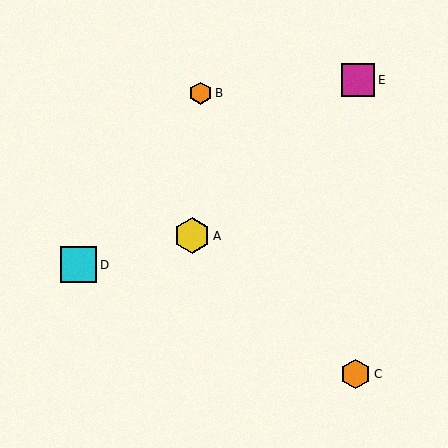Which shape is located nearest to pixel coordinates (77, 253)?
The cyan square (labeled D) at (79, 265) is nearest to that location.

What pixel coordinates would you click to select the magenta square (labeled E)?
Click at (358, 80) to select the magenta square E.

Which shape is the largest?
The cyan square (labeled D) is the largest.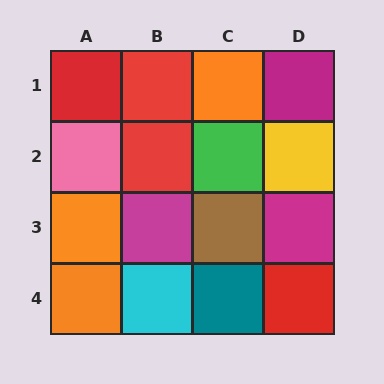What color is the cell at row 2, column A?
Pink.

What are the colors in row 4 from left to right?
Orange, cyan, teal, red.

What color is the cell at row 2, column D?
Yellow.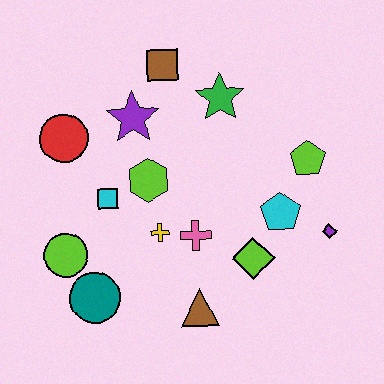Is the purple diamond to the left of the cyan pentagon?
No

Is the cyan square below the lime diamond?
No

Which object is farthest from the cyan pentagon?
The red circle is farthest from the cyan pentagon.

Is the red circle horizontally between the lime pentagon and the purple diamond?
No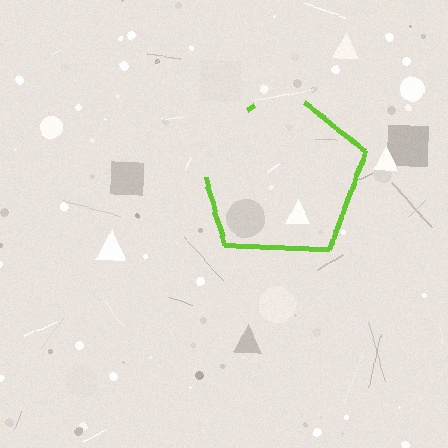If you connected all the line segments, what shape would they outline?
They would outline a pentagon.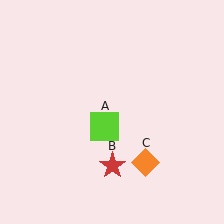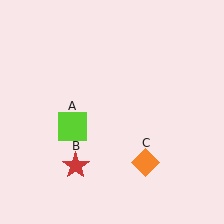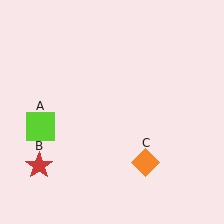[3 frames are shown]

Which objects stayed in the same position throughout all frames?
Orange diamond (object C) remained stationary.